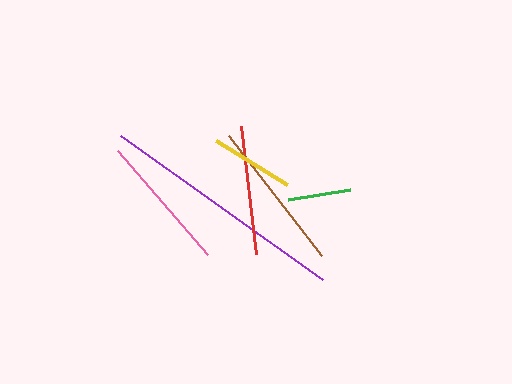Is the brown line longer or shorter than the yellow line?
The brown line is longer than the yellow line.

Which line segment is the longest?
The purple line is the longest at approximately 248 pixels.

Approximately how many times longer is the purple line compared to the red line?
The purple line is approximately 1.9 times the length of the red line.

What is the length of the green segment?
The green segment is approximately 63 pixels long.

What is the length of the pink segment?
The pink segment is approximately 138 pixels long.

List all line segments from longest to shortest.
From longest to shortest: purple, brown, pink, red, yellow, green.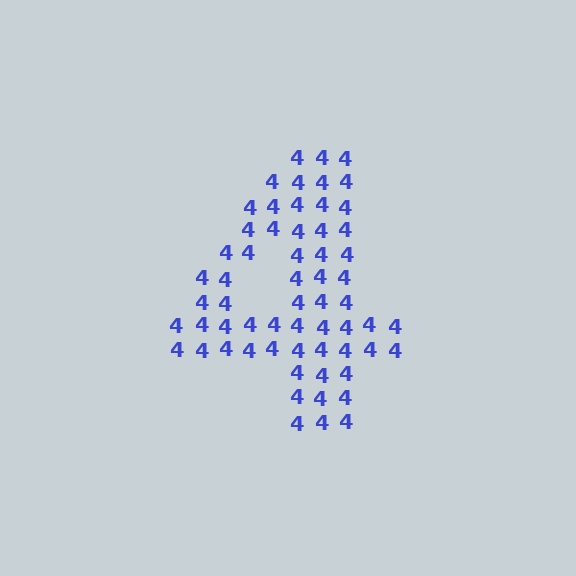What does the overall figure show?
The overall figure shows the digit 4.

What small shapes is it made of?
It is made of small digit 4's.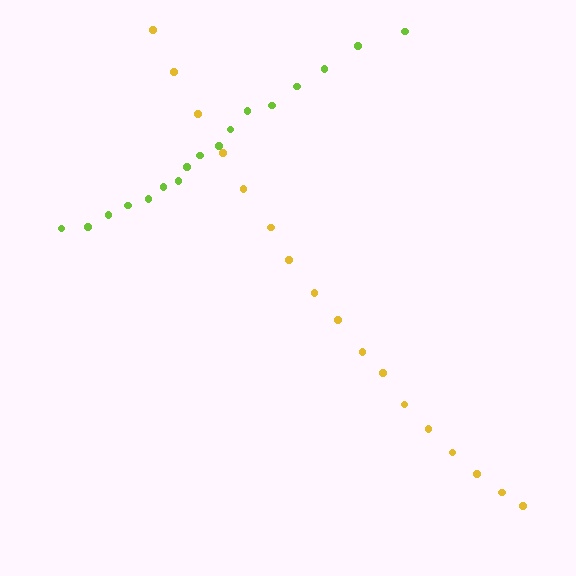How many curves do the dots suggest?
There are 2 distinct paths.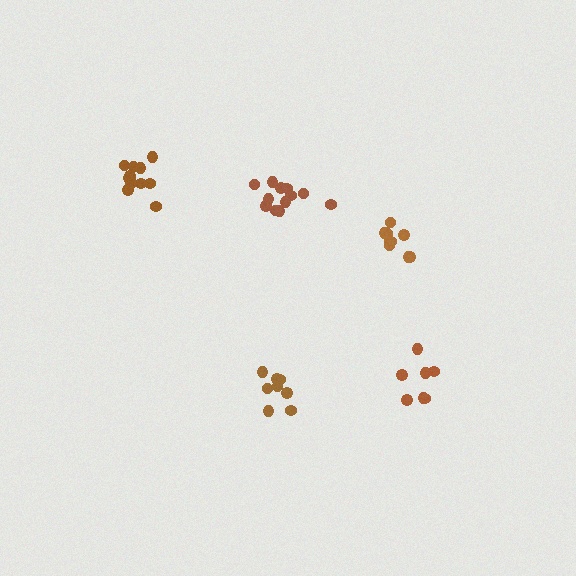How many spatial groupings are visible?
There are 5 spatial groupings.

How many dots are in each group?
Group 1: 12 dots, Group 2: 7 dots, Group 3: 12 dots, Group 4: 8 dots, Group 5: 10 dots (49 total).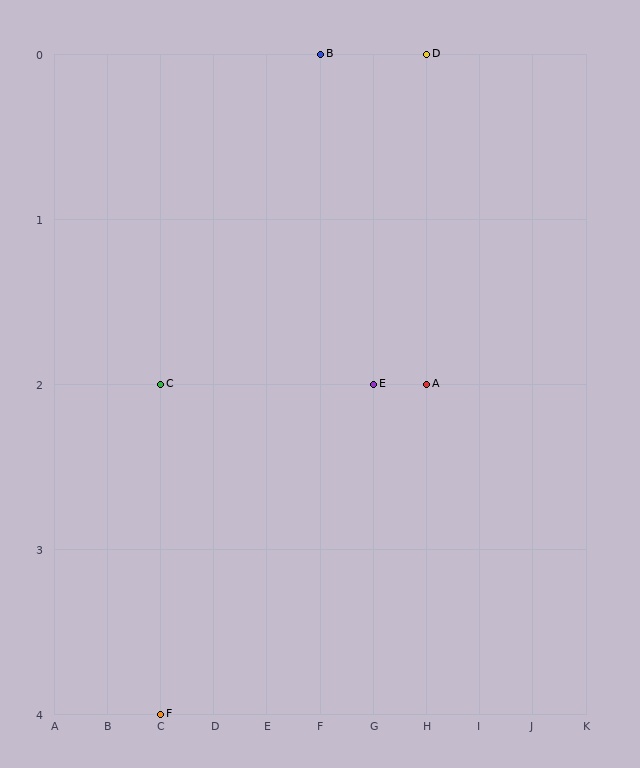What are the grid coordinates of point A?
Point A is at grid coordinates (H, 2).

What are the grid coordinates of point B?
Point B is at grid coordinates (F, 0).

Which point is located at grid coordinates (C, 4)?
Point F is at (C, 4).